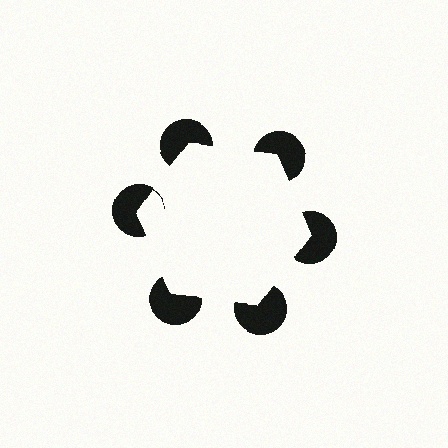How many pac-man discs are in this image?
There are 6 — one at each vertex of the illusory hexagon.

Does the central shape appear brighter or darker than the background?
It typically appears slightly brighter than the background, even though no actual brightness change is drawn.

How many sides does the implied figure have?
6 sides.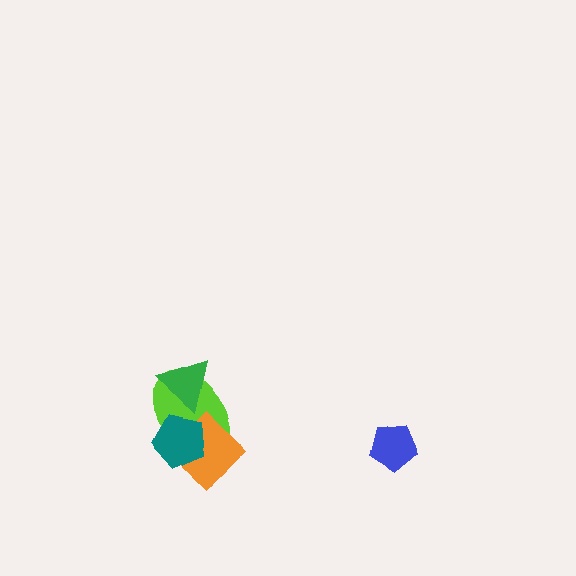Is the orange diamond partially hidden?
Yes, it is partially covered by another shape.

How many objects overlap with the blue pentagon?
0 objects overlap with the blue pentagon.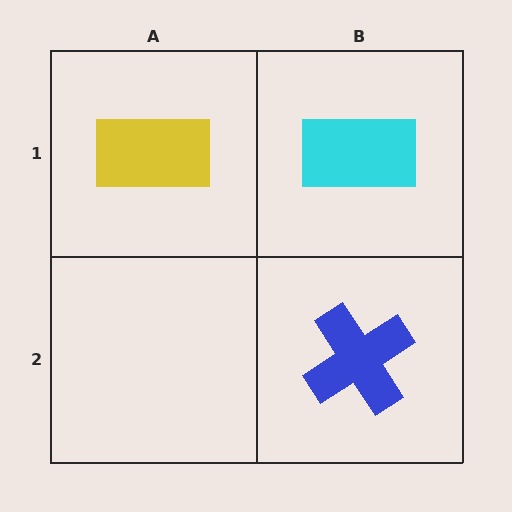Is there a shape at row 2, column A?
No, that cell is empty.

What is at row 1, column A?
A yellow rectangle.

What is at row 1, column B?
A cyan rectangle.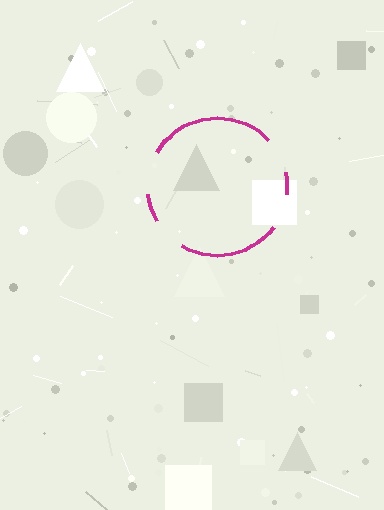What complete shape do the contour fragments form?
The contour fragments form a circle.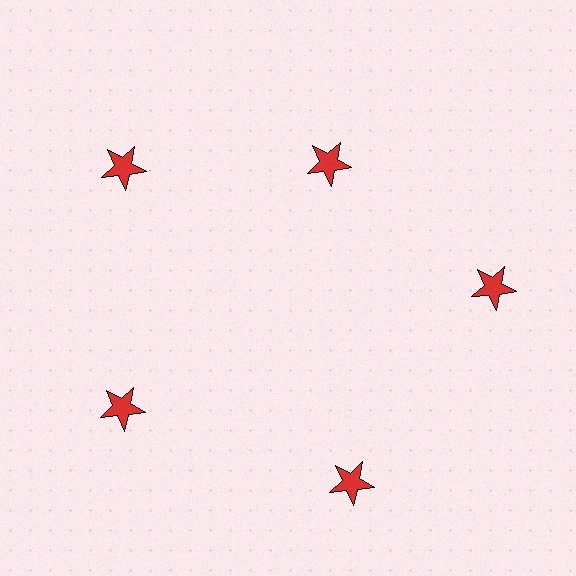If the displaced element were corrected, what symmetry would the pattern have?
It would have 5-fold rotational symmetry — the pattern would map onto itself every 72 degrees.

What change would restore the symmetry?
The symmetry would be restored by moving it outward, back onto the ring so that all 5 stars sit at equal angles and equal distance from the center.